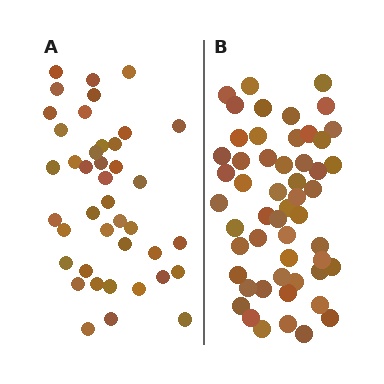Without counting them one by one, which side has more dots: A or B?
Region B (the right region) has more dots.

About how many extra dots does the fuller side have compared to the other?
Region B has roughly 12 or so more dots than region A.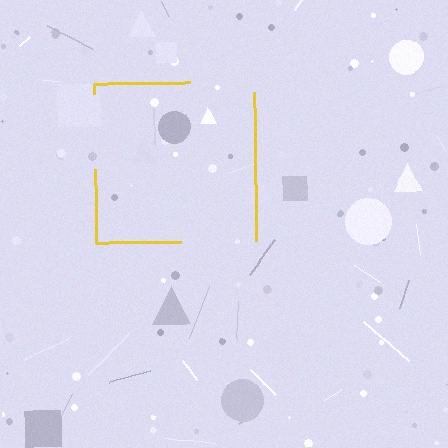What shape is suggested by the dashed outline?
The dashed outline suggests a square.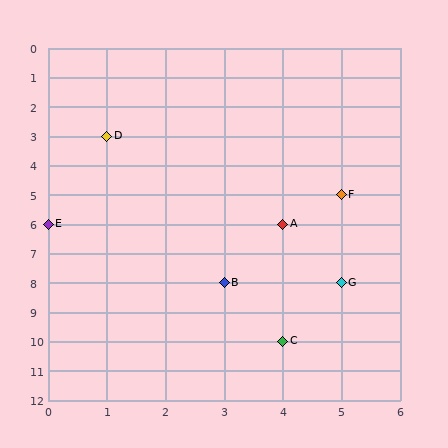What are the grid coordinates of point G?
Point G is at grid coordinates (5, 8).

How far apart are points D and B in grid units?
Points D and B are 2 columns and 5 rows apart (about 5.4 grid units diagonally).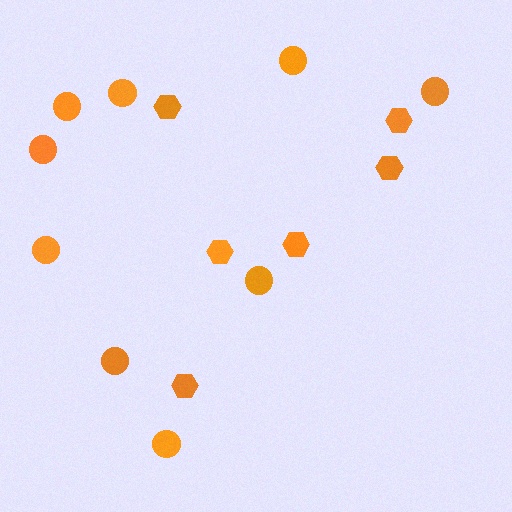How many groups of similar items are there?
There are 2 groups: one group of hexagons (6) and one group of circles (9).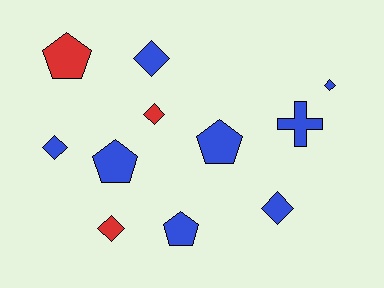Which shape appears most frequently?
Diamond, with 6 objects.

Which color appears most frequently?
Blue, with 8 objects.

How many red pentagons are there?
There is 1 red pentagon.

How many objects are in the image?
There are 11 objects.